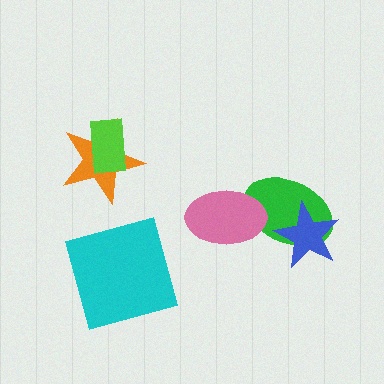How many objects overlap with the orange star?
1 object overlaps with the orange star.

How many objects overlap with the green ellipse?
2 objects overlap with the green ellipse.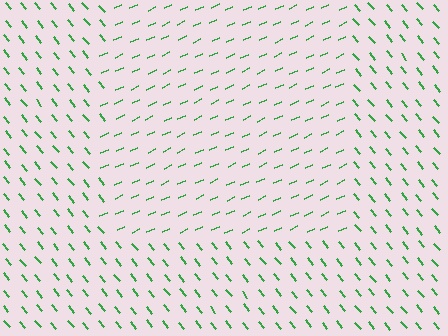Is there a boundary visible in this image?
Yes, there is a texture boundary formed by a change in line orientation.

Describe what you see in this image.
The image is filled with small green line segments. A rectangle region in the image has lines oriented differently from the surrounding lines, creating a visible texture boundary.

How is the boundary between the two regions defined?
The boundary is defined purely by a change in line orientation (approximately 75 degrees difference). All lines are the same color and thickness.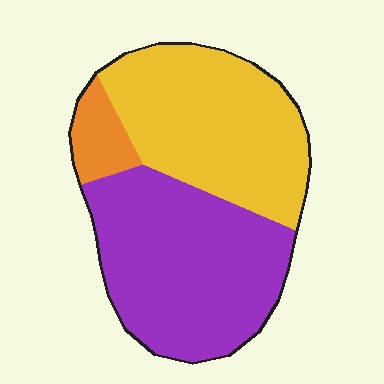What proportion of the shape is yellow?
Yellow covers roughly 45% of the shape.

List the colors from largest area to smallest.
From largest to smallest: purple, yellow, orange.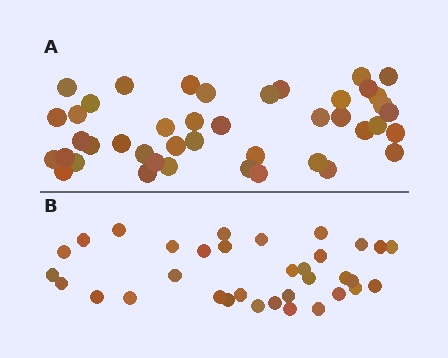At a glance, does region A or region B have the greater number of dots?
Region A (the top region) has more dots.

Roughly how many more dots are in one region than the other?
Region A has roughly 8 or so more dots than region B.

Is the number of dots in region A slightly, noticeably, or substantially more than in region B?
Region A has noticeably more, but not dramatically so. The ratio is roughly 1.3 to 1.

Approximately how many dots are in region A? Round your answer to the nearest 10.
About 40 dots. (The exact count is 43, which rounds to 40.)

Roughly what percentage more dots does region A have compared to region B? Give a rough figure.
About 25% more.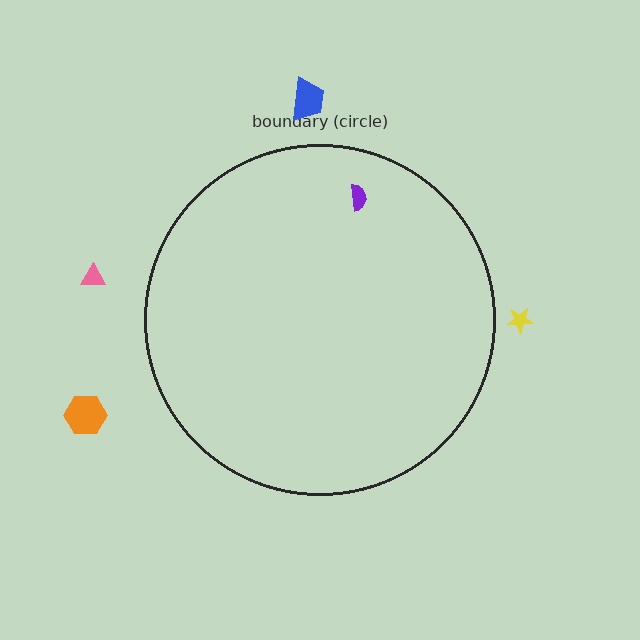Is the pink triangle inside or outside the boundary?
Outside.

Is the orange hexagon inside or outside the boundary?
Outside.